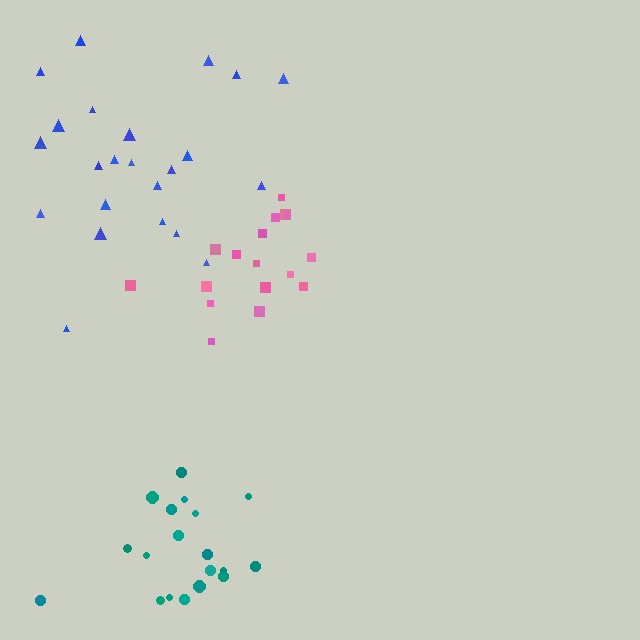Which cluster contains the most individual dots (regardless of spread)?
Blue (23).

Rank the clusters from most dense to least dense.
pink, teal, blue.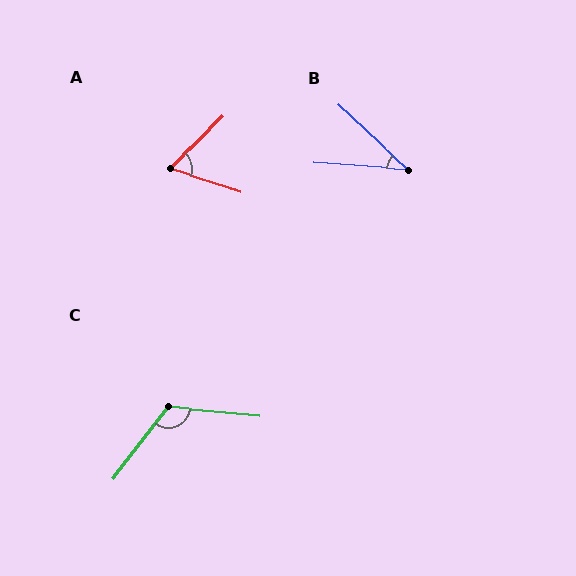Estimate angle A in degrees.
Approximately 62 degrees.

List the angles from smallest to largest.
B (39°), A (62°), C (122°).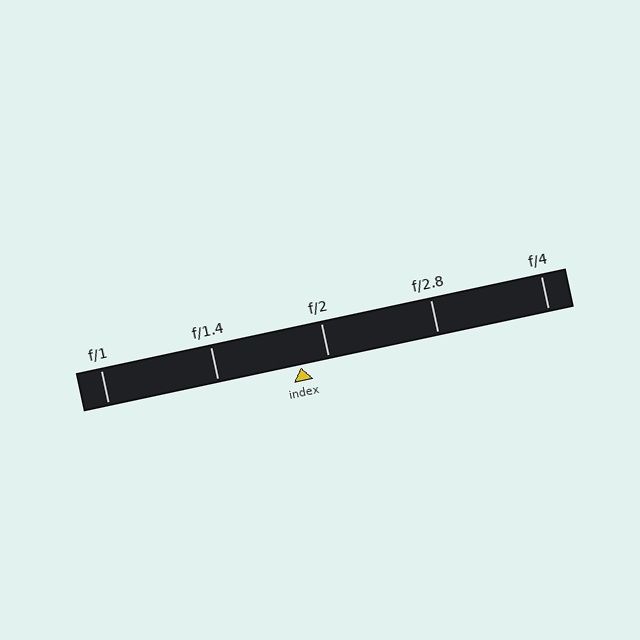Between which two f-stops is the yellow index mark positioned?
The index mark is between f/1.4 and f/2.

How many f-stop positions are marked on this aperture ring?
There are 5 f-stop positions marked.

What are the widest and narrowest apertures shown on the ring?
The widest aperture shown is f/1 and the narrowest is f/4.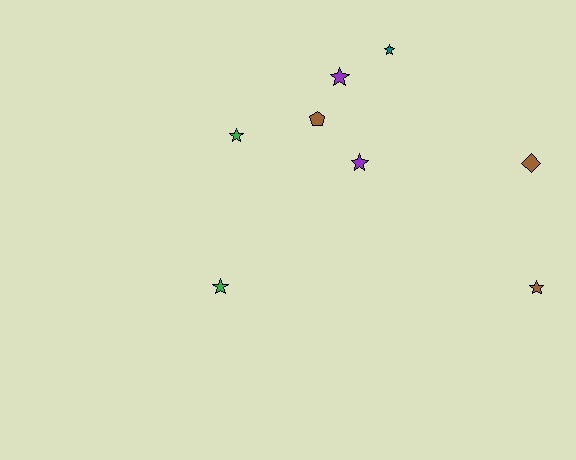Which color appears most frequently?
Brown, with 3 objects.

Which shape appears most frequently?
Star, with 6 objects.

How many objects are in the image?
There are 8 objects.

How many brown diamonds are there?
There is 1 brown diamond.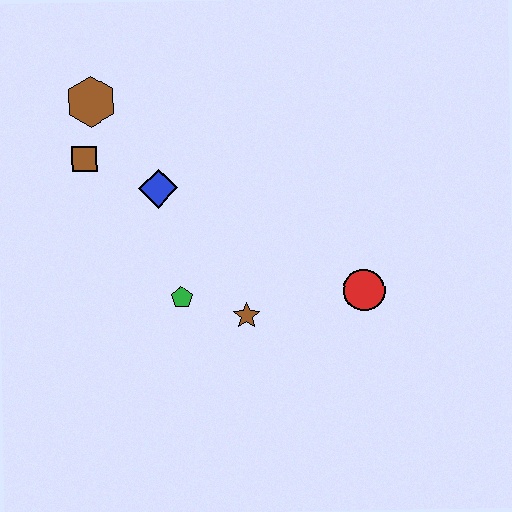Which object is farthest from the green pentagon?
The brown hexagon is farthest from the green pentagon.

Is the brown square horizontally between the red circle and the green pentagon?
No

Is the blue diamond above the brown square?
No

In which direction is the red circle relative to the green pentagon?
The red circle is to the right of the green pentagon.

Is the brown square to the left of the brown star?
Yes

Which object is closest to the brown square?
The brown hexagon is closest to the brown square.